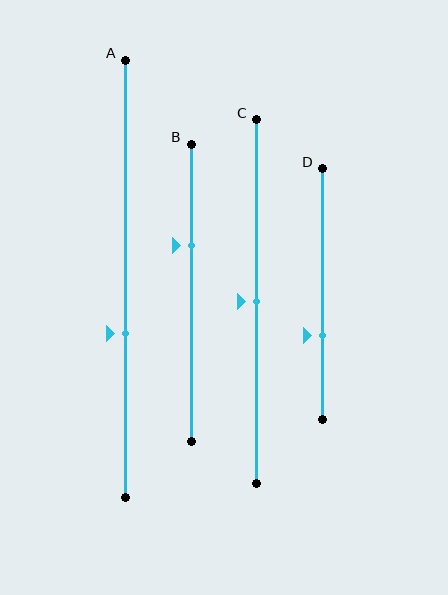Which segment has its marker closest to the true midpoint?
Segment C has its marker closest to the true midpoint.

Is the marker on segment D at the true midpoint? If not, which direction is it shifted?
No, the marker on segment D is shifted downward by about 16% of the segment length.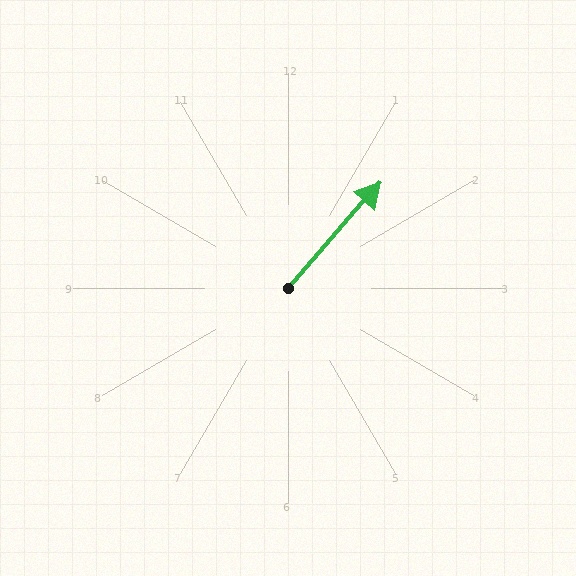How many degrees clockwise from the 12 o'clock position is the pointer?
Approximately 41 degrees.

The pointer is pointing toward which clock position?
Roughly 1 o'clock.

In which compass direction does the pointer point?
Northeast.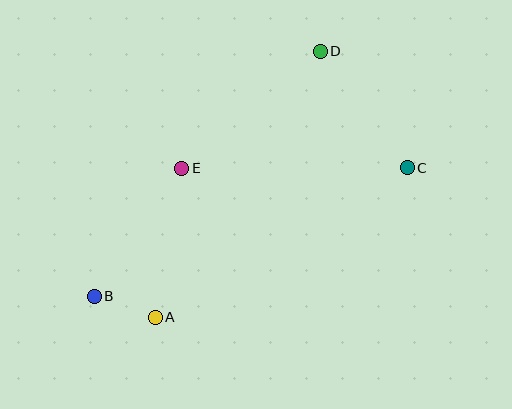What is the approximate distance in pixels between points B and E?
The distance between B and E is approximately 155 pixels.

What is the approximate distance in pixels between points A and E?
The distance between A and E is approximately 151 pixels.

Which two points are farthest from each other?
Points B and C are farthest from each other.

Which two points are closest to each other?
Points A and B are closest to each other.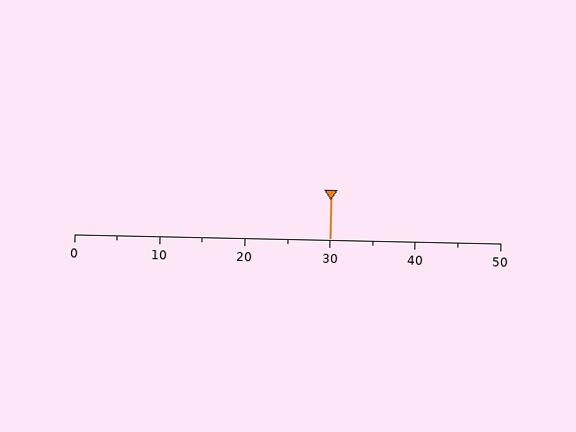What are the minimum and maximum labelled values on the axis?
The axis runs from 0 to 50.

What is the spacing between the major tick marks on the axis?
The major ticks are spaced 10 apart.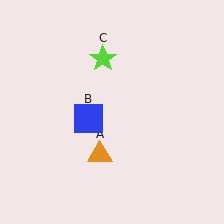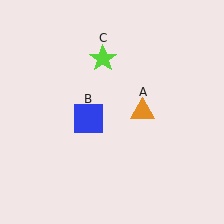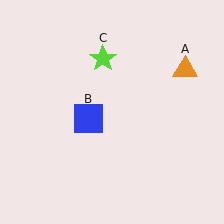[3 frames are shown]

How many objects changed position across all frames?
1 object changed position: orange triangle (object A).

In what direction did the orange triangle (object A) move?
The orange triangle (object A) moved up and to the right.